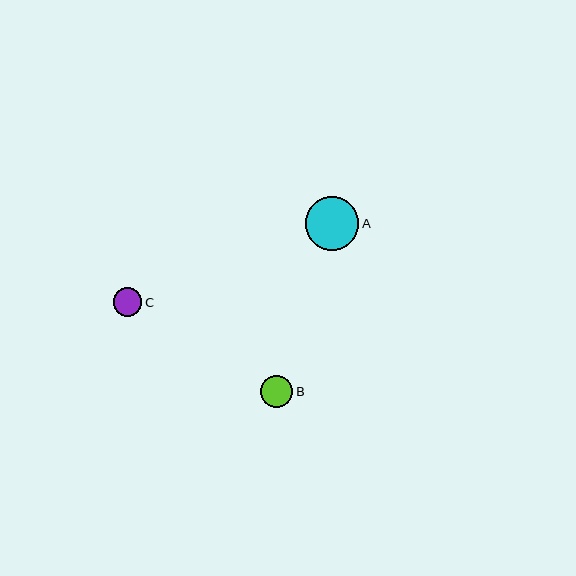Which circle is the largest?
Circle A is the largest with a size of approximately 54 pixels.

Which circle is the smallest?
Circle C is the smallest with a size of approximately 29 pixels.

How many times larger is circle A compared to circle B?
Circle A is approximately 1.7 times the size of circle B.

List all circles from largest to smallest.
From largest to smallest: A, B, C.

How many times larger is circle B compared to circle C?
Circle B is approximately 1.1 times the size of circle C.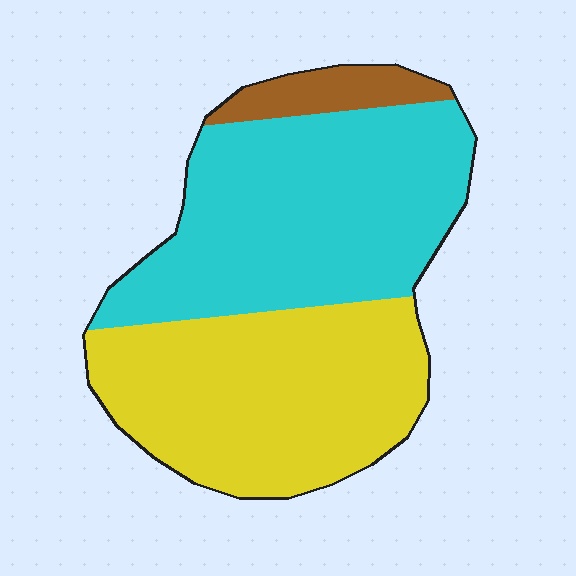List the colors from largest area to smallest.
From largest to smallest: cyan, yellow, brown.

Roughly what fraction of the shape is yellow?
Yellow takes up between a third and a half of the shape.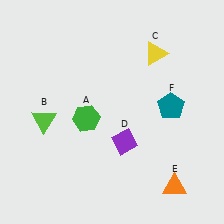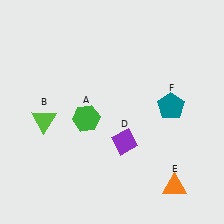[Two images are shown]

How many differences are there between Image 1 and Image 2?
There is 1 difference between the two images.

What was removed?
The yellow triangle (C) was removed in Image 2.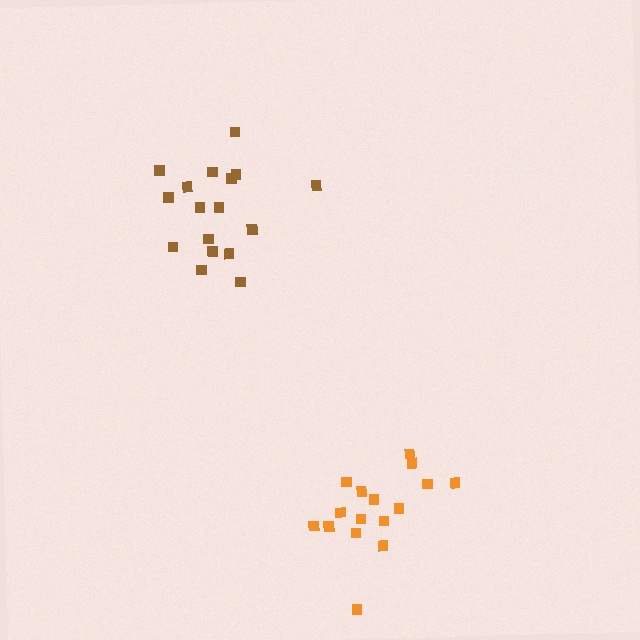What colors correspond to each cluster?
The clusters are colored: brown, orange.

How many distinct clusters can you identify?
There are 2 distinct clusters.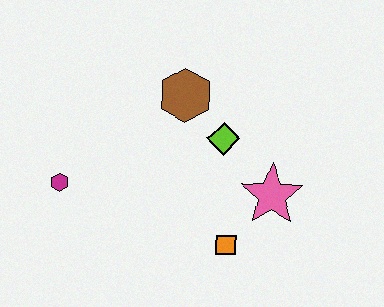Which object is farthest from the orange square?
The magenta hexagon is farthest from the orange square.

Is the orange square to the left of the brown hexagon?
No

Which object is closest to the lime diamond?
The brown hexagon is closest to the lime diamond.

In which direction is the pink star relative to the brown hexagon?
The pink star is below the brown hexagon.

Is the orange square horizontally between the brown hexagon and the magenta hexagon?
No